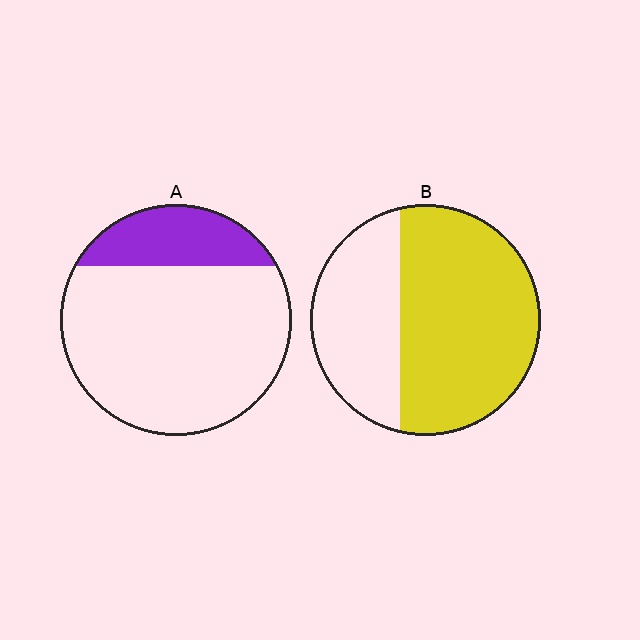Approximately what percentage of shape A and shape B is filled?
A is approximately 20% and B is approximately 65%.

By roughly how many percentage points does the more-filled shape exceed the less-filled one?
By roughly 45 percentage points (B over A).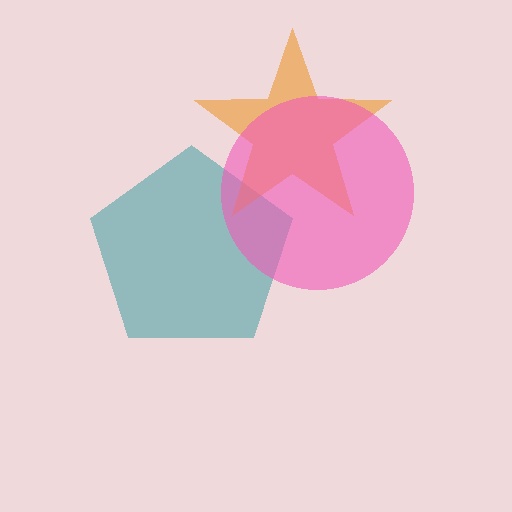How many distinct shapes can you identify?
There are 3 distinct shapes: a teal pentagon, an orange star, a pink circle.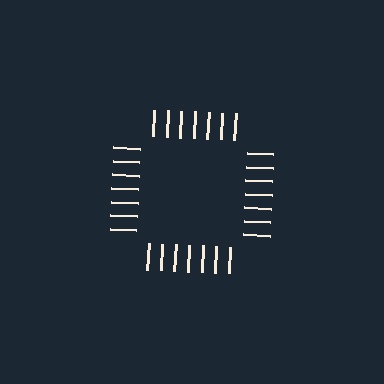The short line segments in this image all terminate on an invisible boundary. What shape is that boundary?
An illusory square — the line segments terminate on its edges but no continuous stroke is drawn.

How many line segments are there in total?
28 — 7 along each of the 4 edges.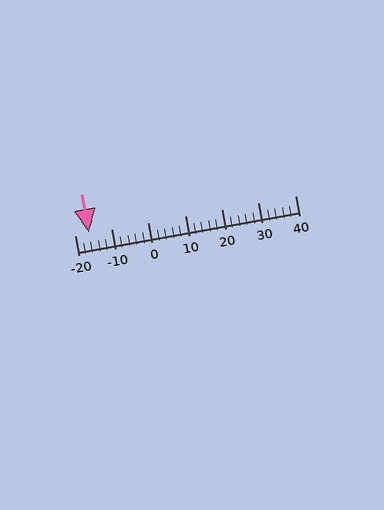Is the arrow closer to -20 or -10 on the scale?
The arrow is closer to -20.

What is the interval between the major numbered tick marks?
The major tick marks are spaced 10 units apart.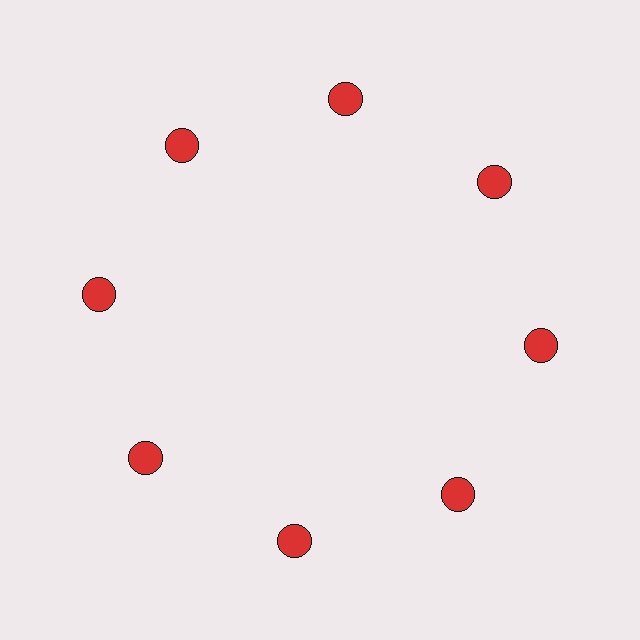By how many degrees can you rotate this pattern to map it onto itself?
The pattern maps onto itself every 45 degrees of rotation.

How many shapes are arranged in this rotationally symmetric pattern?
There are 8 shapes, arranged in 8 groups of 1.